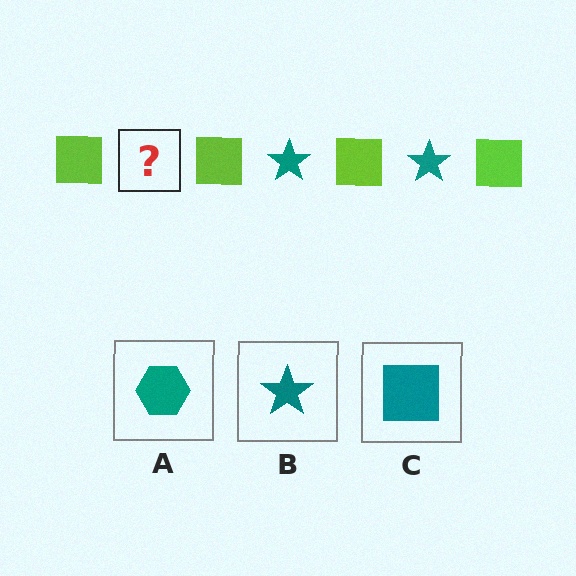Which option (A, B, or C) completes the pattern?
B.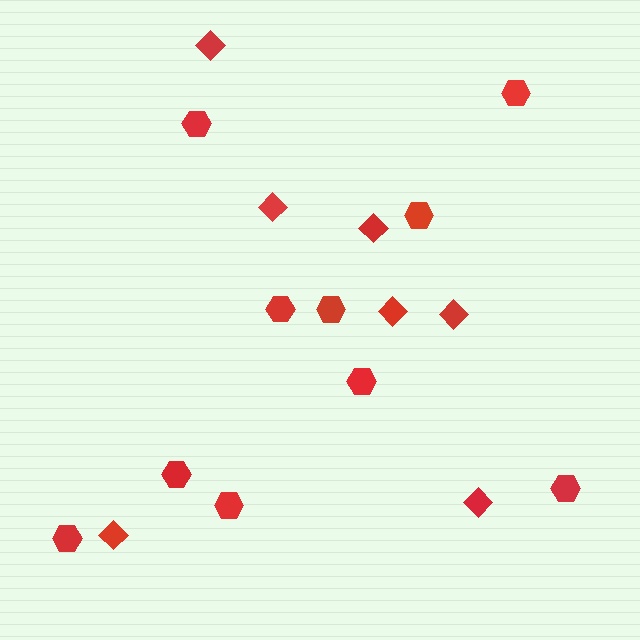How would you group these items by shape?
There are 2 groups: one group of diamonds (7) and one group of hexagons (10).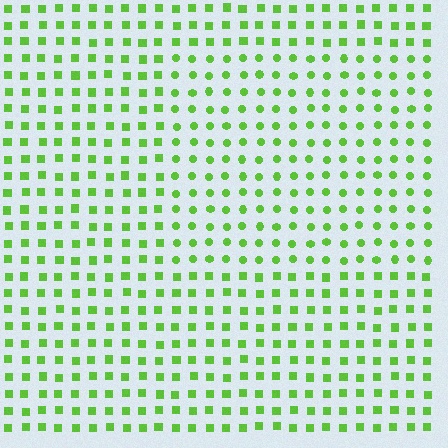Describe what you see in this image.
The image is filled with small lime elements arranged in a uniform grid. A rectangle-shaped region contains circles, while the surrounding area contains squares. The boundary is defined purely by the change in element shape.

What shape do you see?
I see a rectangle.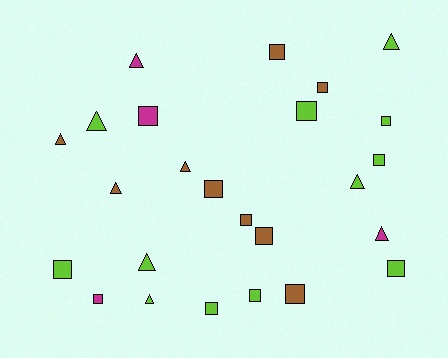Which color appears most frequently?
Lime, with 12 objects.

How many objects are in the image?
There are 25 objects.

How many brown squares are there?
There are 6 brown squares.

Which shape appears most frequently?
Square, with 15 objects.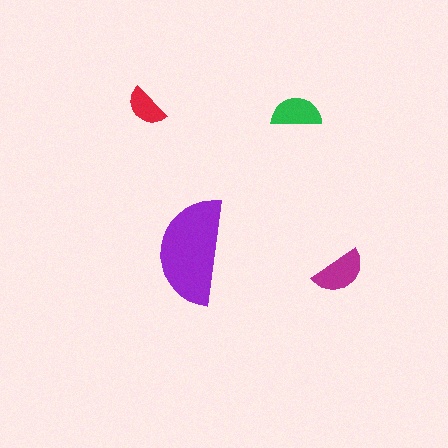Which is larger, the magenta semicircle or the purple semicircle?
The purple one.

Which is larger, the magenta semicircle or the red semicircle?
The magenta one.